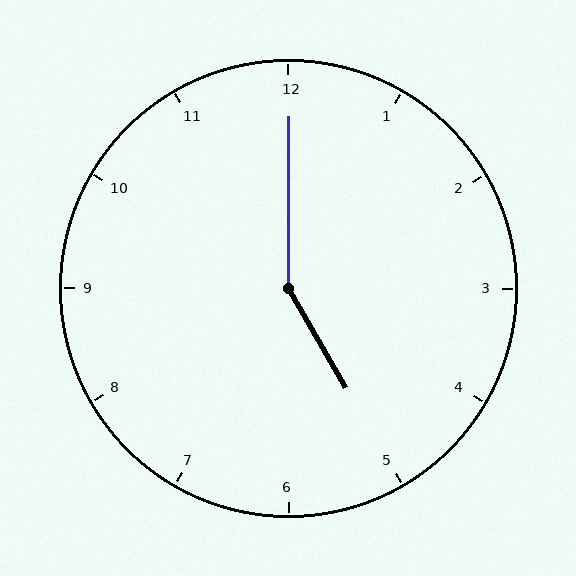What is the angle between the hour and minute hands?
Approximately 150 degrees.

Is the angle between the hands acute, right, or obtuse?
It is obtuse.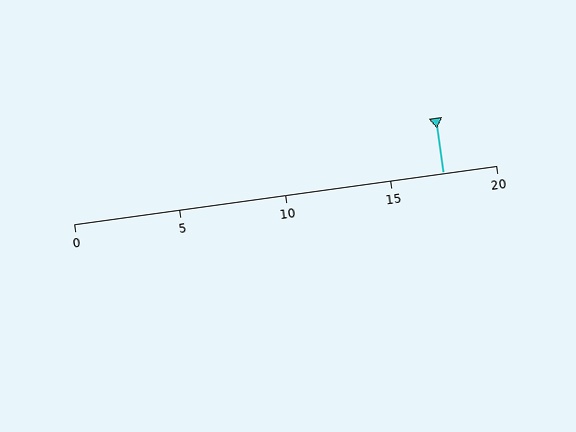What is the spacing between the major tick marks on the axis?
The major ticks are spaced 5 apart.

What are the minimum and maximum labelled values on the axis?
The axis runs from 0 to 20.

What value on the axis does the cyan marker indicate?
The marker indicates approximately 17.5.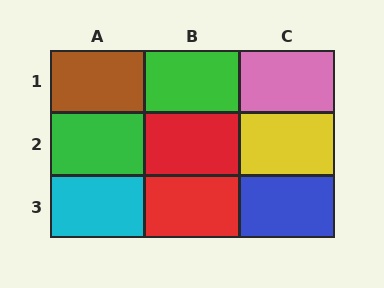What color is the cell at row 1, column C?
Pink.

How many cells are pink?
1 cell is pink.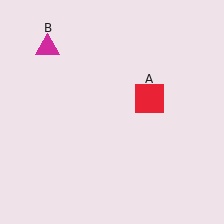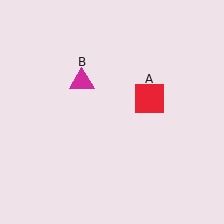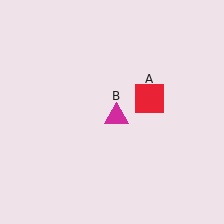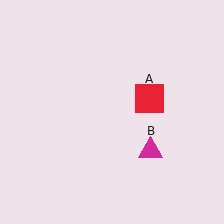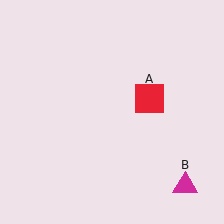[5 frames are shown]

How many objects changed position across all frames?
1 object changed position: magenta triangle (object B).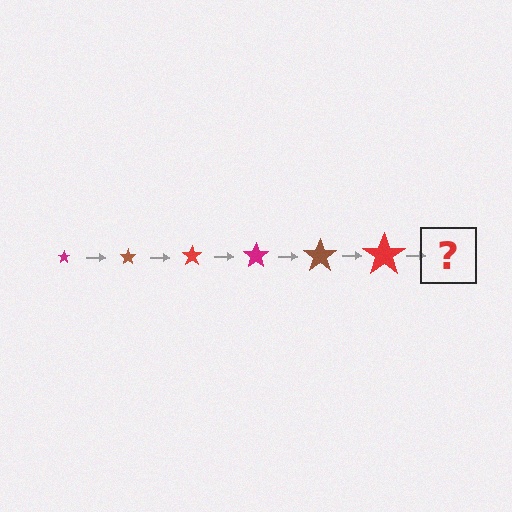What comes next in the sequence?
The next element should be a magenta star, larger than the previous one.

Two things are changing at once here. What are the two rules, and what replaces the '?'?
The two rules are that the star grows larger each step and the color cycles through magenta, brown, and red. The '?' should be a magenta star, larger than the previous one.